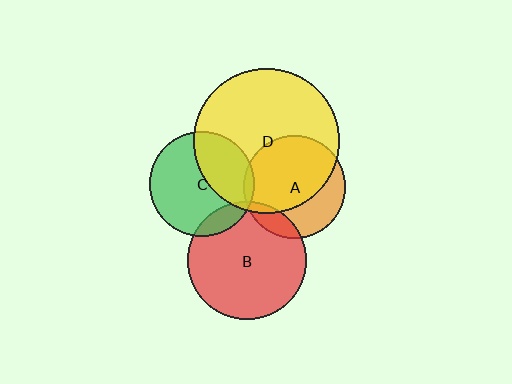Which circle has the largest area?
Circle D (yellow).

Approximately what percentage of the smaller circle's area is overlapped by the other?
Approximately 65%.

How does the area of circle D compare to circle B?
Approximately 1.5 times.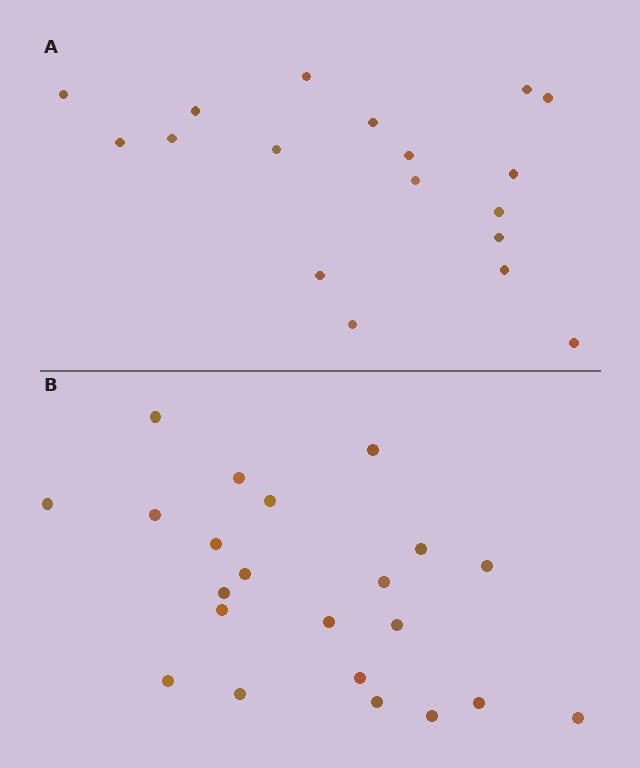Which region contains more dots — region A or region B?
Region B (the bottom region) has more dots.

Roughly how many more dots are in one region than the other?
Region B has about 4 more dots than region A.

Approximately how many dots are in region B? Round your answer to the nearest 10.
About 20 dots. (The exact count is 22, which rounds to 20.)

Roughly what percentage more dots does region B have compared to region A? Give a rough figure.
About 20% more.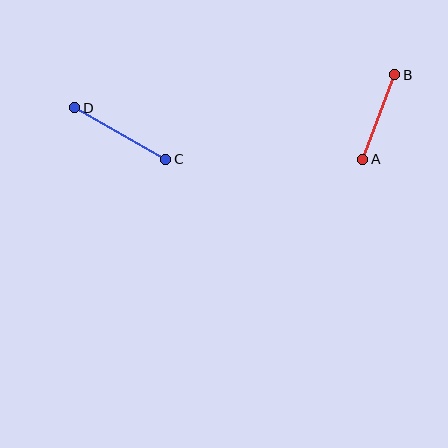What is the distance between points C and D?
The distance is approximately 104 pixels.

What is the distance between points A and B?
The distance is approximately 90 pixels.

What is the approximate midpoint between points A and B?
The midpoint is at approximately (379, 117) pixels.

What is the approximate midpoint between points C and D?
The midpoint is at approximately (120, 134) pixels.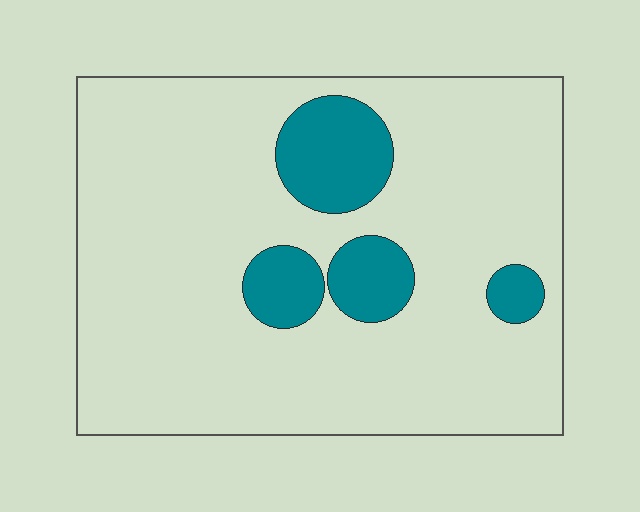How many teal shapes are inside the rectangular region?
4.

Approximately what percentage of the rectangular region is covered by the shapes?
Approximately 15%.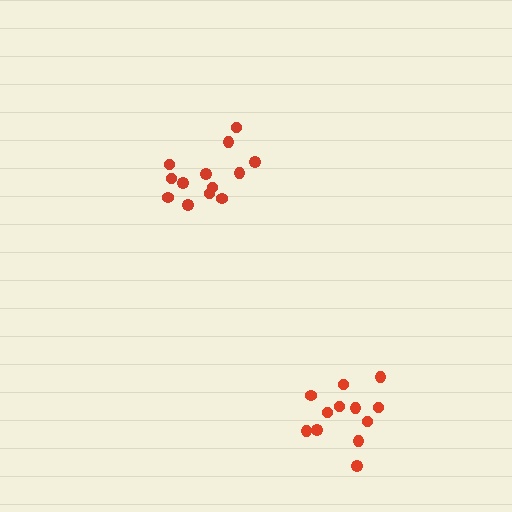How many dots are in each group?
Group 1: 13 dots, Group 2: 12 dots (25 total).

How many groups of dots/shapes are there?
There are 2 groups.